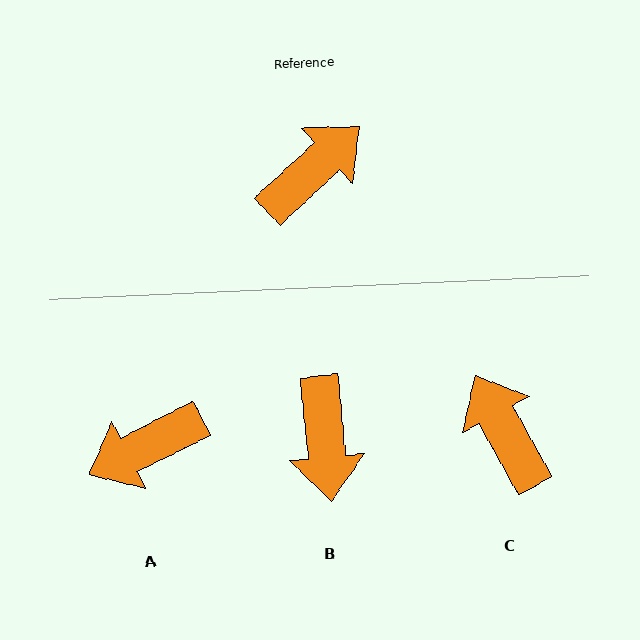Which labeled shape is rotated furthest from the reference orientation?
A, about 164 degrees away.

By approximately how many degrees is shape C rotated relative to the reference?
Approximately 76 degrees counter-clockwise.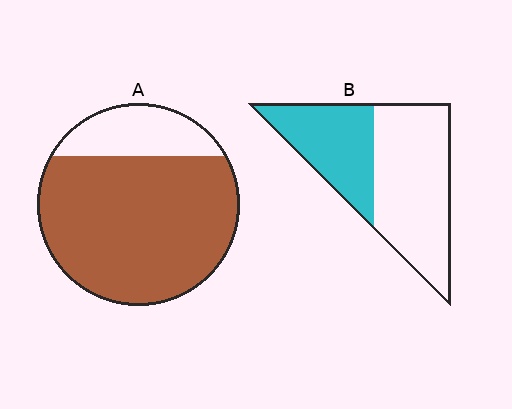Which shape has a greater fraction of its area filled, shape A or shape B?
Shape A.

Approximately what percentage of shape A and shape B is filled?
A is approximately 80% and B is approximately 40%.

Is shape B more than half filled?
No.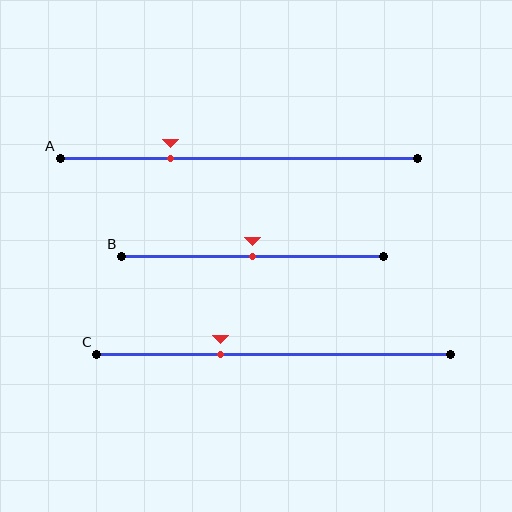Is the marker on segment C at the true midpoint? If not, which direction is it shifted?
No, the marker on segment C is shifted to the left by about 15% of the segment length.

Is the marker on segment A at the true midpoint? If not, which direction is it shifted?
No, the marker on segment A is shifted to the left by about 19% of the segment length.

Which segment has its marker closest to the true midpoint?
Segment B has its marker closest to the true midpoint.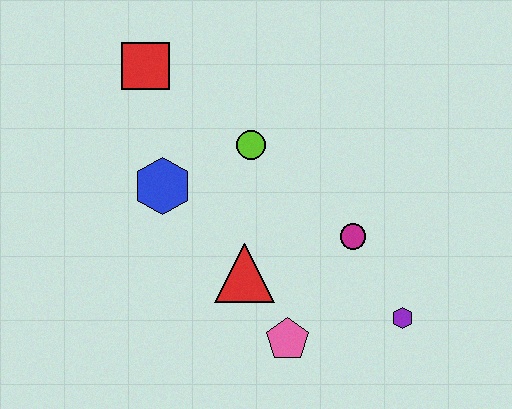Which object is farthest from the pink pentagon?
The red square is farthest from the pink pentagon.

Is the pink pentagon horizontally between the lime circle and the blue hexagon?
No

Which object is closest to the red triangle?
The pink pentagon is closest to the red triangle.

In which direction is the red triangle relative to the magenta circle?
The red triangle is to the left of the magenta circle.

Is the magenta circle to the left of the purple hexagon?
Yes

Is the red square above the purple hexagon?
Yes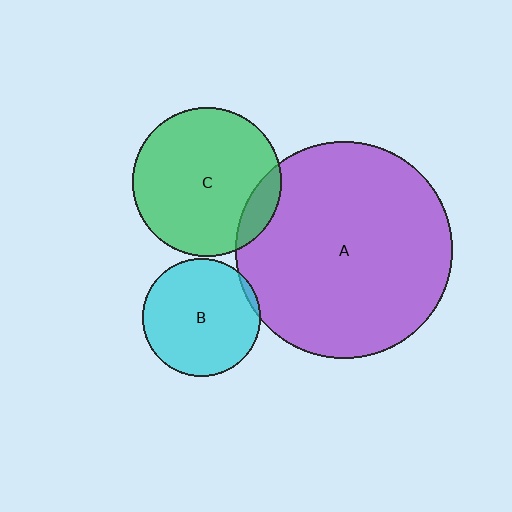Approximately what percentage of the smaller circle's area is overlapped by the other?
Approximately 5%.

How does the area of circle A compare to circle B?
Approximately 3.4 times.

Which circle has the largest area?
Circle A (purple).